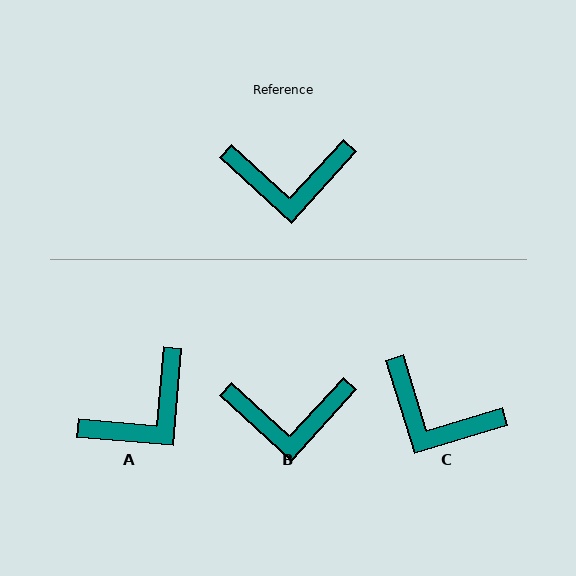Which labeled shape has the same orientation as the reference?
B.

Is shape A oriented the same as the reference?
No, it is off by about 38 degrees.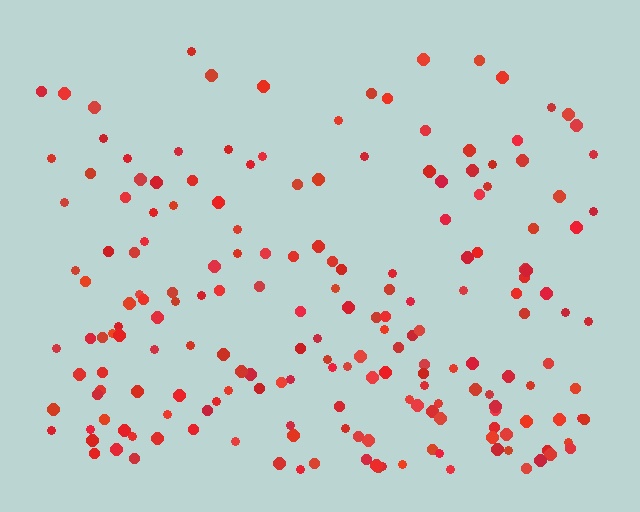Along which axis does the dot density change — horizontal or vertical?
Vertical.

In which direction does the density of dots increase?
From top to bottom, with the bottom side densest.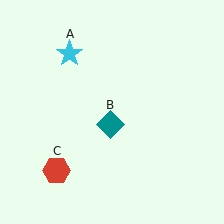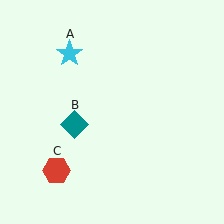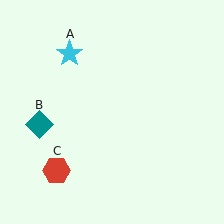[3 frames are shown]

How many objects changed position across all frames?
1 object changed position: teal diamond (object B).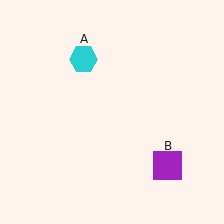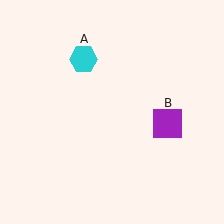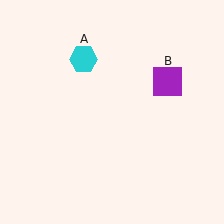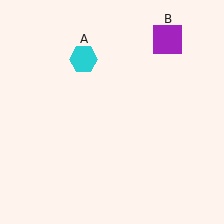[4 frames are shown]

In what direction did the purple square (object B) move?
The purple square (object B) moved up.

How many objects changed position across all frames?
1 object changed position: purple square (object B).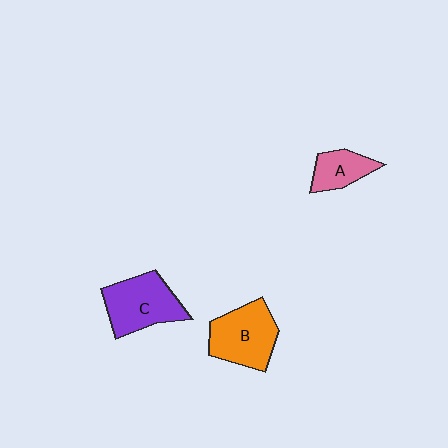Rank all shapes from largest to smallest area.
From largest to smallest: B (orange), C (purple), A (pink).